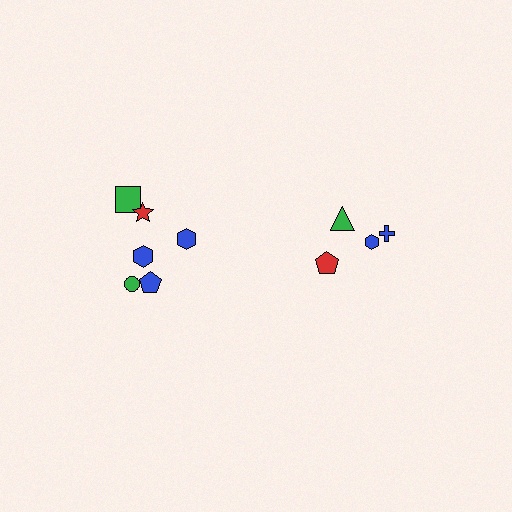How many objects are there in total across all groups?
There are 10 objects.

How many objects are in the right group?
There are 4 objects.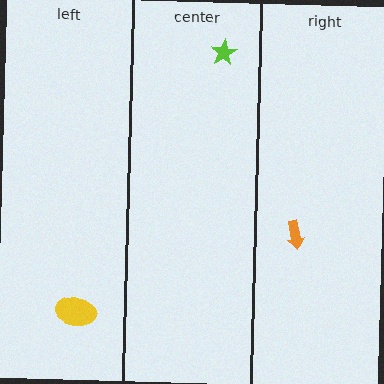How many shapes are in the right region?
1.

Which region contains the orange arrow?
The right region.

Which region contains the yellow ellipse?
The left region.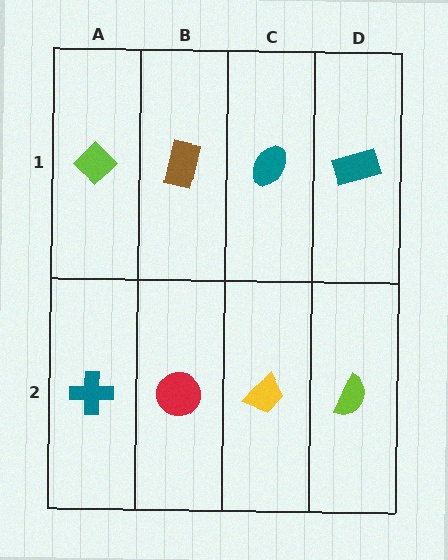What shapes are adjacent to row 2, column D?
A teal rectangle (row 1, column D), a yellow trapezoid (row 2, column C).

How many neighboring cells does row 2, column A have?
2.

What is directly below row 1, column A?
A teal cross.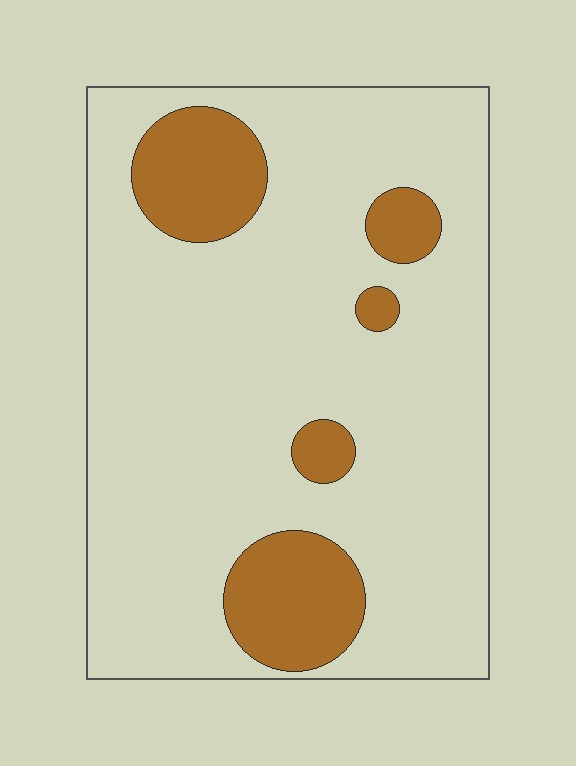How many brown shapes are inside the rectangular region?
5.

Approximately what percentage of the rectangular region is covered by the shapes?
Approximately 15%.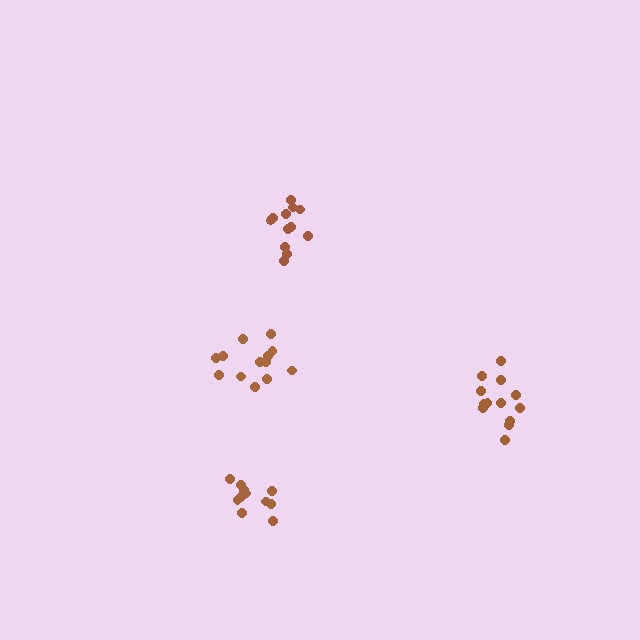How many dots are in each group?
Group 1: 13 dots, Group 2: 12 dots, Group 3: 13 dots, Group 4: 11 dots (49 total).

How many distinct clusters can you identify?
There are 4 distinct clusters.